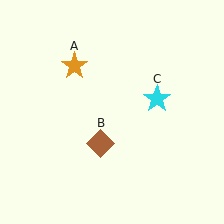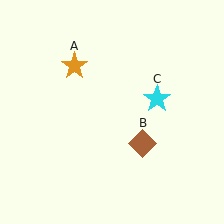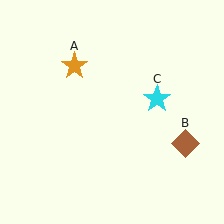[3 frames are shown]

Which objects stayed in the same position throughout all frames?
Orange star (object A) and cyan star (object C) remained stationary.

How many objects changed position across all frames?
1 object changed position: brown diamond (object B).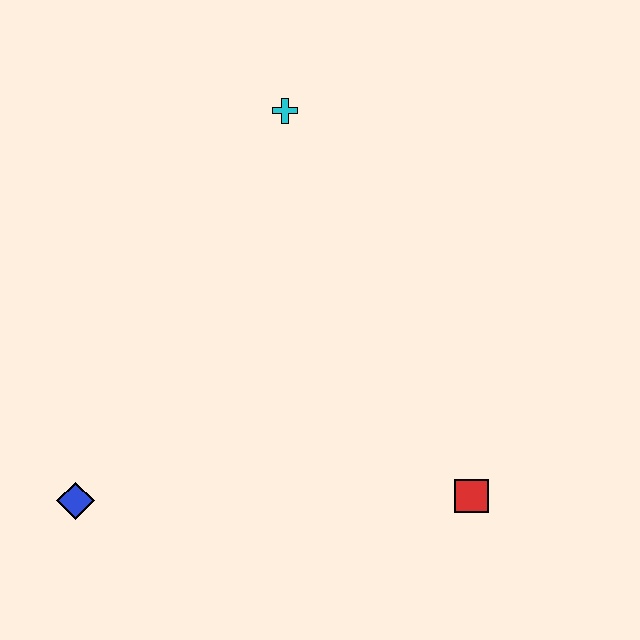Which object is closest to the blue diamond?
The red square is closest to the blue diamond.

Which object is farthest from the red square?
The cyan cross is farthest from the red square.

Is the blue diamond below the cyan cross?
Yes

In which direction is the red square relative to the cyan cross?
The red square is below the cyan cross.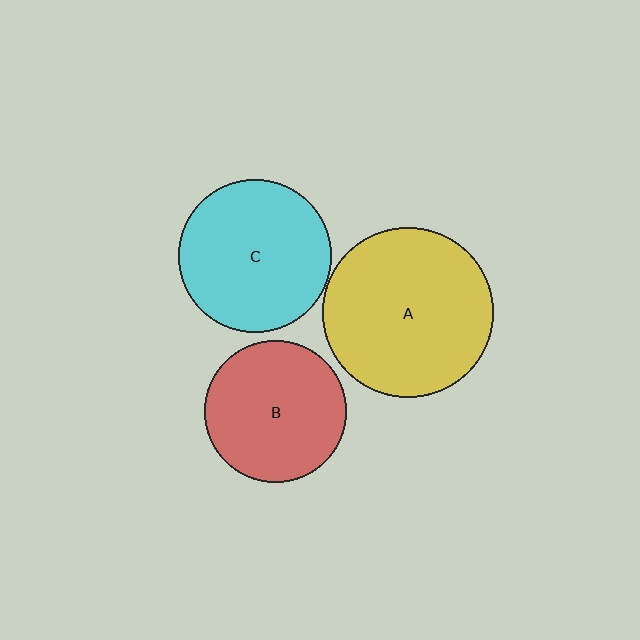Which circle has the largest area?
Circle A (yellow).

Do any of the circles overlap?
No, none of the circles overlap.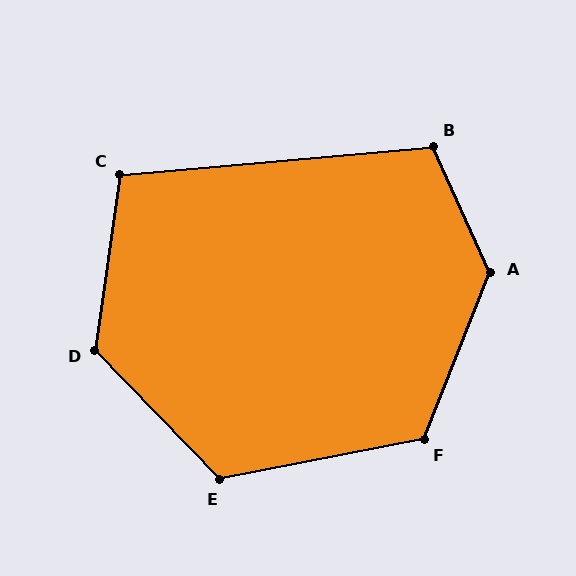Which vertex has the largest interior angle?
A, at approximately 134 degrees.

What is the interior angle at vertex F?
Approximately 123 degrees (obtuse).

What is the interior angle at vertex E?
Approximately 123 degrees (obtuse).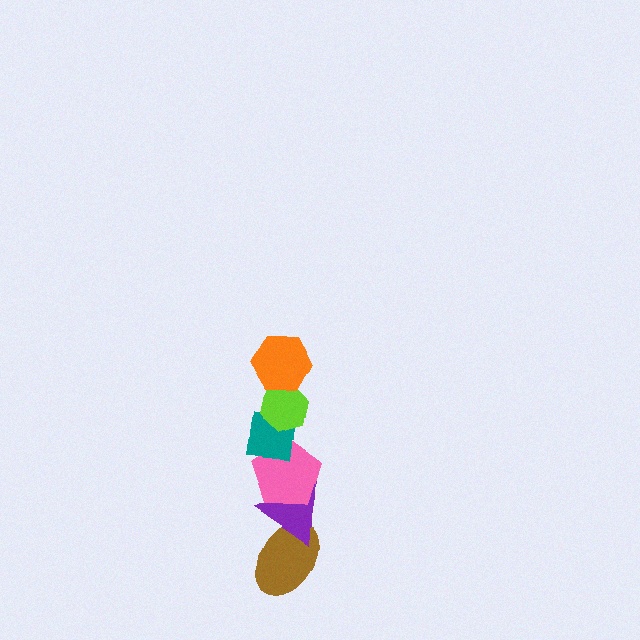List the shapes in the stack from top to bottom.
From top to bottom: the orange hexagon, the lime hexagon, the teal square, the pink pentagon, the purple triangle, the brown ellipse.